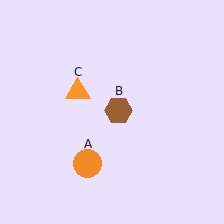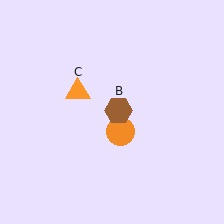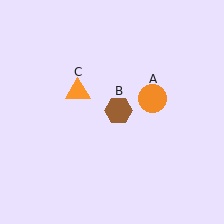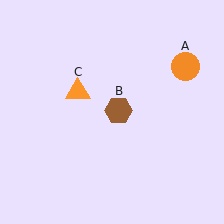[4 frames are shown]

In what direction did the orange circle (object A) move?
The orange circle (object A) moved up and to the right.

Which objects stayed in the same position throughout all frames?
Brown hexagon (object B) and orange triangle (object C) remained stationary.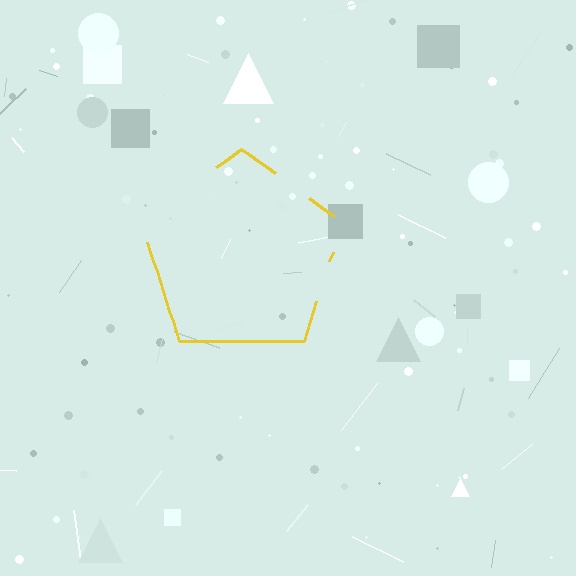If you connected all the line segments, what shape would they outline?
They would outline a pentagon.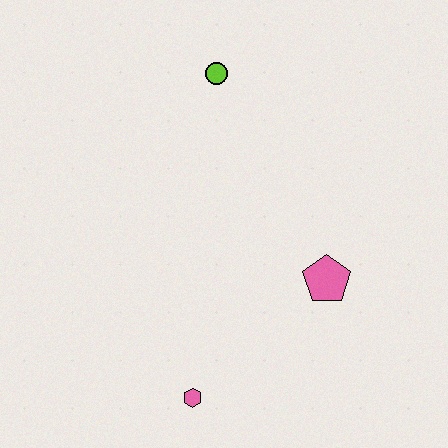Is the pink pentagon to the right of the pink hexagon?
Yes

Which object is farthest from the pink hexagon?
The lime circle is farthest from the pink hexagon.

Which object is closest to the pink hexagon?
The pink pentagon is closest to the pink hexagon.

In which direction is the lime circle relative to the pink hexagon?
The lime circle is above the pink hexagon.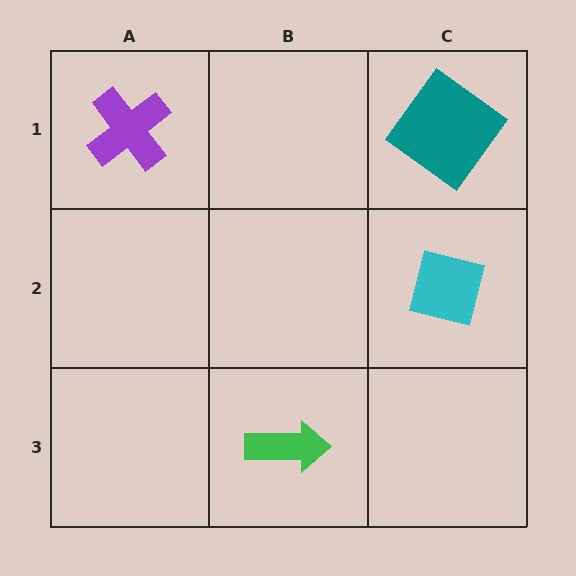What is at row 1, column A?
A purple cross.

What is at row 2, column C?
A cyan square.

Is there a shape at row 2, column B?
No, that cell is empty.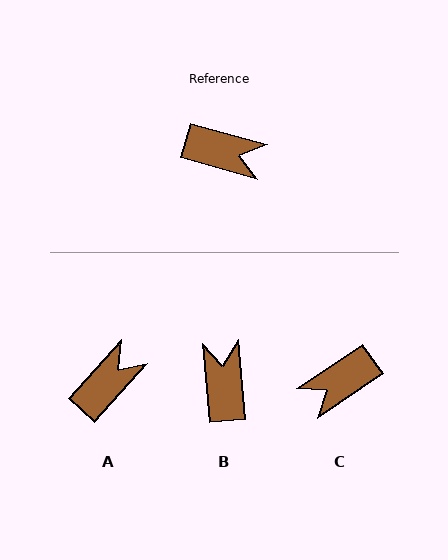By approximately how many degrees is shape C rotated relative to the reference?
Approximately 130 degrees clockwise.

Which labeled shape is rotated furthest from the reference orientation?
C, about 130 degrees away.